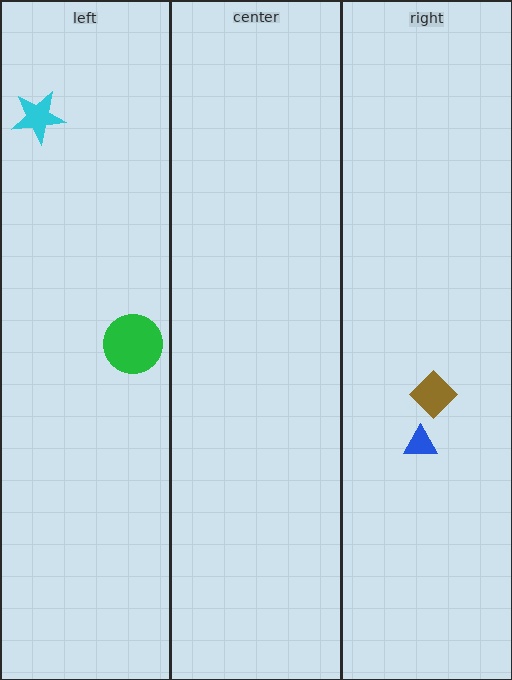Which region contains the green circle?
The left region.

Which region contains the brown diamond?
The right region.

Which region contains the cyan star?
The left region.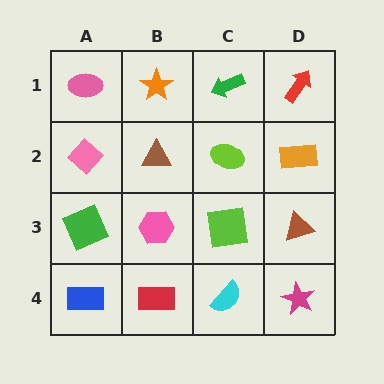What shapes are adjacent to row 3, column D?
An orange rectangle (row 2, column D), a magenta star (row 4, column D), a lime square (row 3, column C).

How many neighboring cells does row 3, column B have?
4.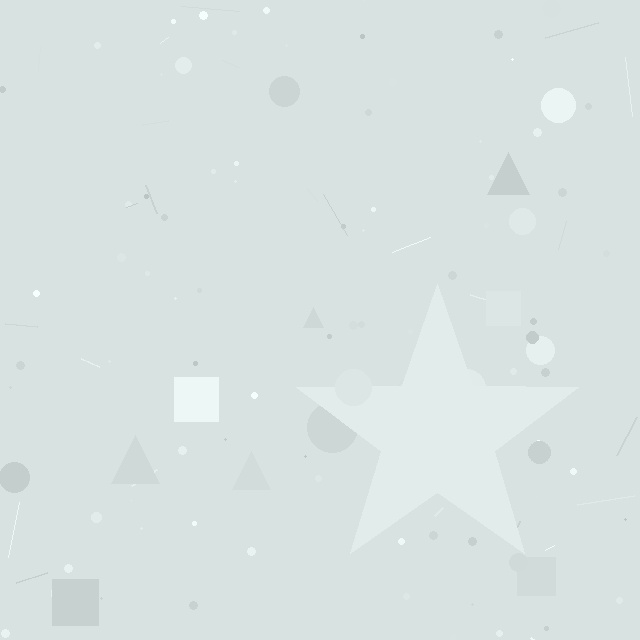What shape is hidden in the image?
A star is hidden in the image.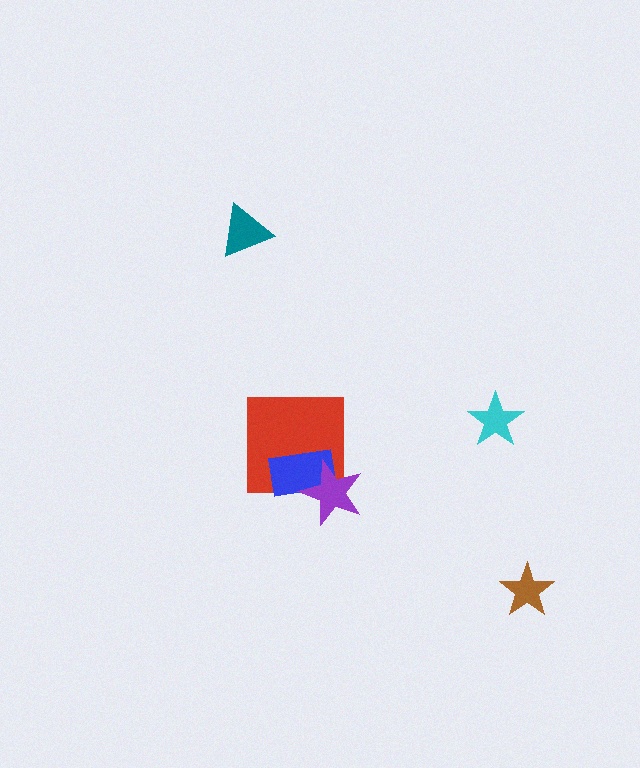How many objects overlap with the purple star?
2 objects overlap with the purple star.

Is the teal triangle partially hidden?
No, no other shape covers it.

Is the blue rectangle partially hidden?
Yes, it is partially covered by another shape.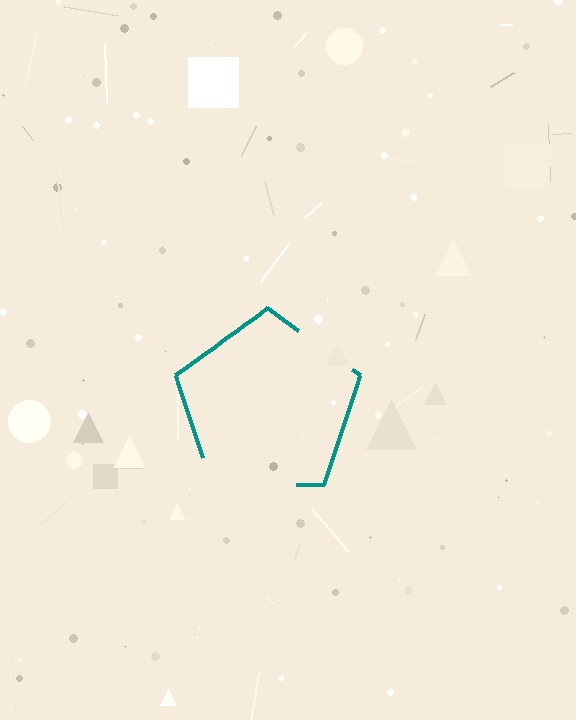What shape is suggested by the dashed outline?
The dashed outline suggests a pentagon.